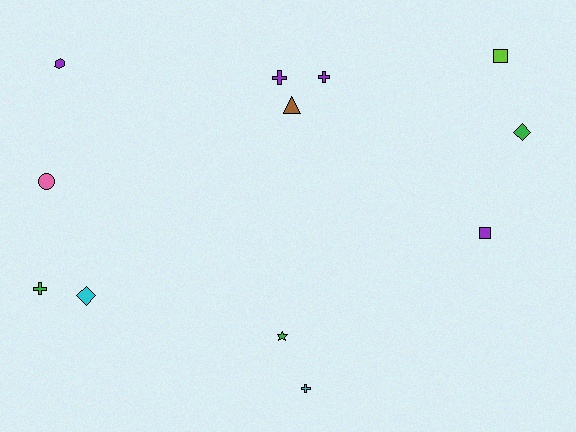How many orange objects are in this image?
There are no orange objects.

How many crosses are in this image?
There are 4 crosses.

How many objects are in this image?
There are 12 objects.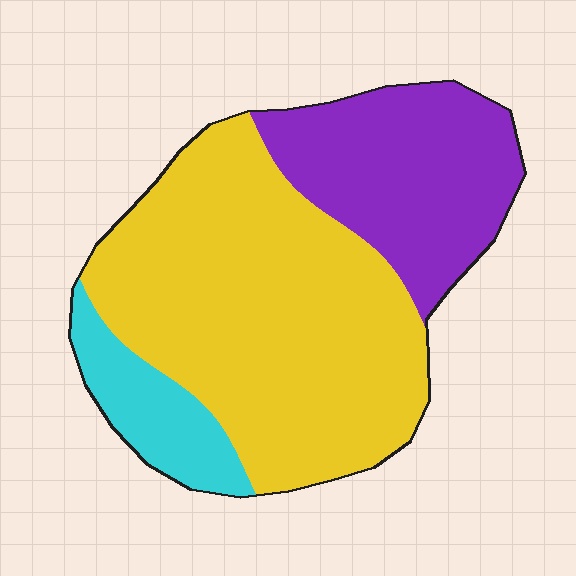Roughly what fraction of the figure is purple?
Purple covers around 30% of the figure.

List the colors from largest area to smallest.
From largest to smallest: yellow, purple, cyan.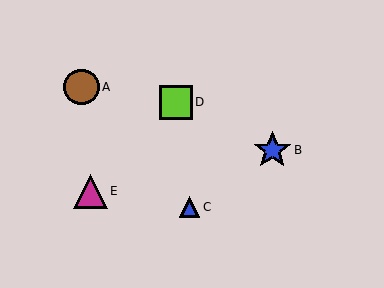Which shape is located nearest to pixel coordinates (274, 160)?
The blue star (labeled B) at (272, 150) is nearest to that location.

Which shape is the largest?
The blue star (labeled B) is the largest.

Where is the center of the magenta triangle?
The center of the magenta triangle is at (90, 191).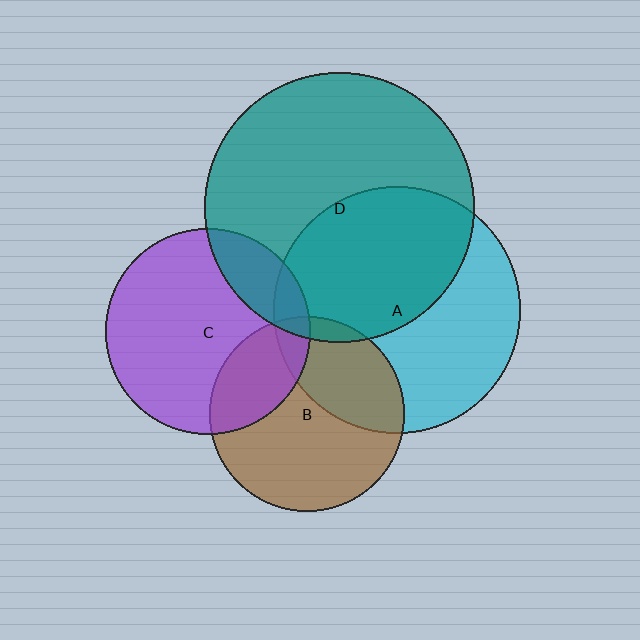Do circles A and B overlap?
Yes.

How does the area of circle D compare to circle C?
Approximately 1.7 times.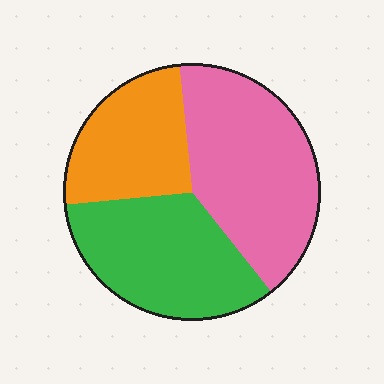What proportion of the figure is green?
Green covers roughly 35% of the figure.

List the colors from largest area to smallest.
From largest to smallest: pink, green, orange.